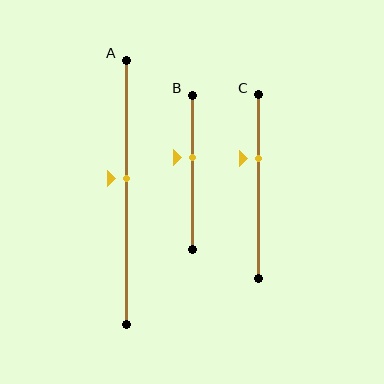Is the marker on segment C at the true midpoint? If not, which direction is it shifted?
No, the marker on segment C is shifted upward by about 15% of the segment length.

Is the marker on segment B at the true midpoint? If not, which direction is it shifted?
No, the marker on segment B is shifted upward by about 9% of the segment length.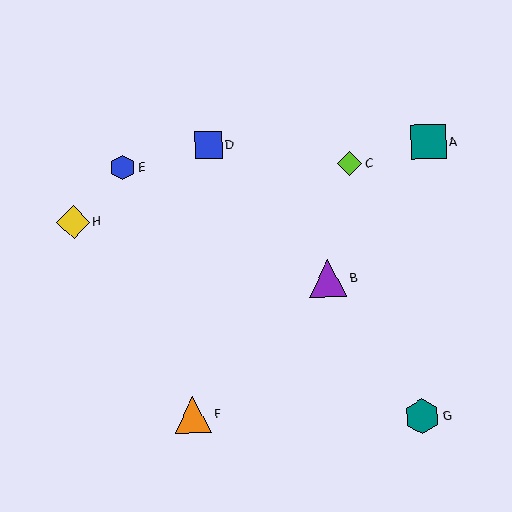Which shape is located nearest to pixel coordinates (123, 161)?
The blue hexagon (labeled E) at (123, 167) is nearest to that location.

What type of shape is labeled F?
Shape F is an orange triangle.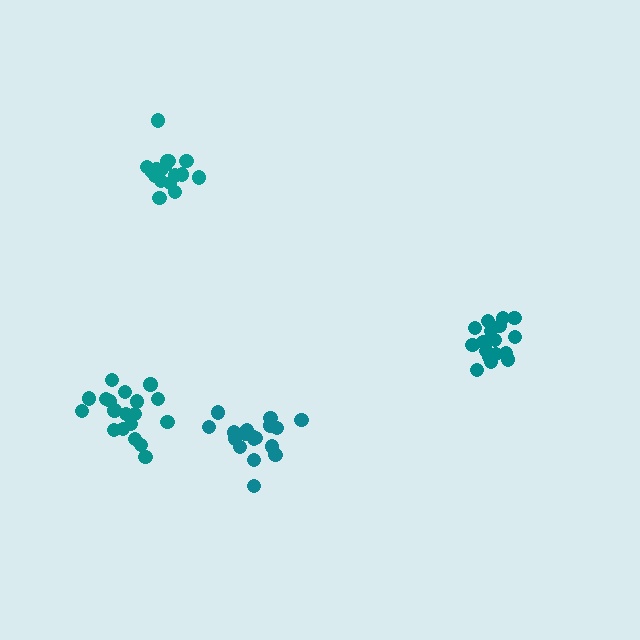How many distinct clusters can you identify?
There are 4 distinct clusters.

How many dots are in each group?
Group 1: 19 dots, Group 2: 19 dots, Group 3: 17 dots, Group 4: 19 dots (74 total).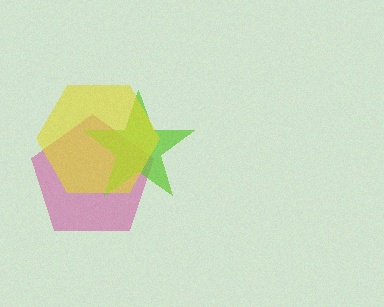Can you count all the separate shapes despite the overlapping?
Yes, there are 3 separate shapes.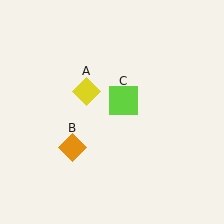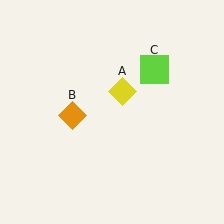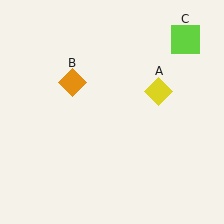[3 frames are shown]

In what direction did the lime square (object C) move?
The lime square (object C) moved up and to the right.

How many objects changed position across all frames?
3 objects changed position: yellow diamond (object A), orange diamond (object B), lime square (object C).